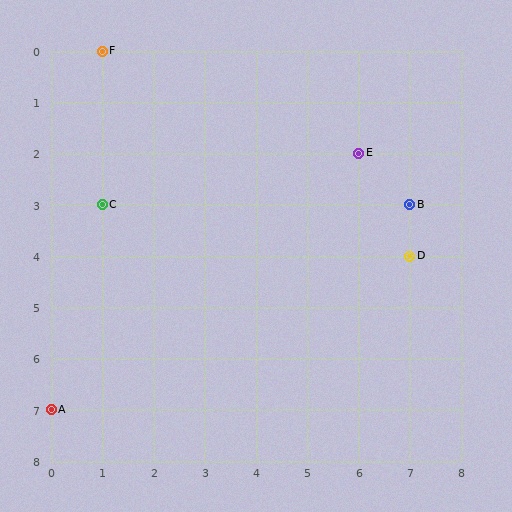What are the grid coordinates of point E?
Point E is at grid coordinates (6, 2).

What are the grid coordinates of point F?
Point F is at grid coordinates (1, 0).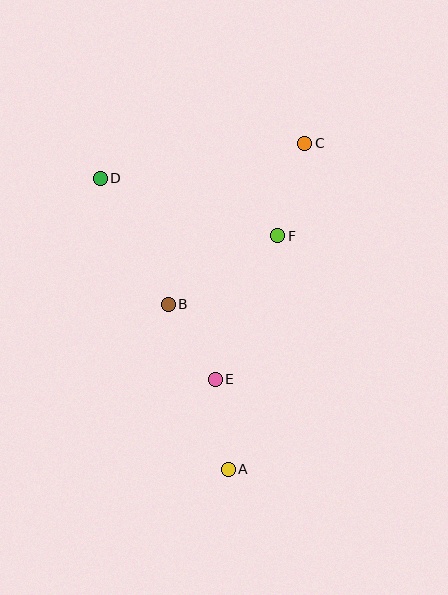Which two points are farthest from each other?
Points A and C are farthest from each other.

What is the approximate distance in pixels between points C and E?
The distance between C and E is approximately 253 pixels.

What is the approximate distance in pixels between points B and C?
The distance between B and C is approximately 211 pixels.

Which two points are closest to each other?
Points B and E are closest to each other.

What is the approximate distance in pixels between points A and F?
The distance between A and F is approximately 239 pixels.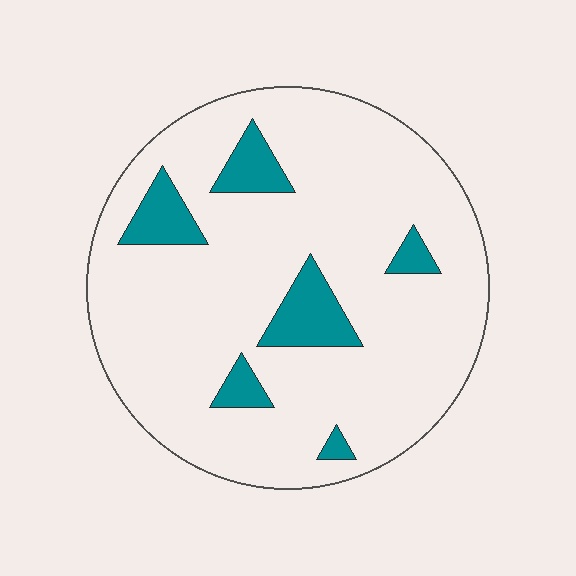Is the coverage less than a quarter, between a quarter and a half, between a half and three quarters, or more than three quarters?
Less than a quarter.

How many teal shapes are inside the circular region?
6.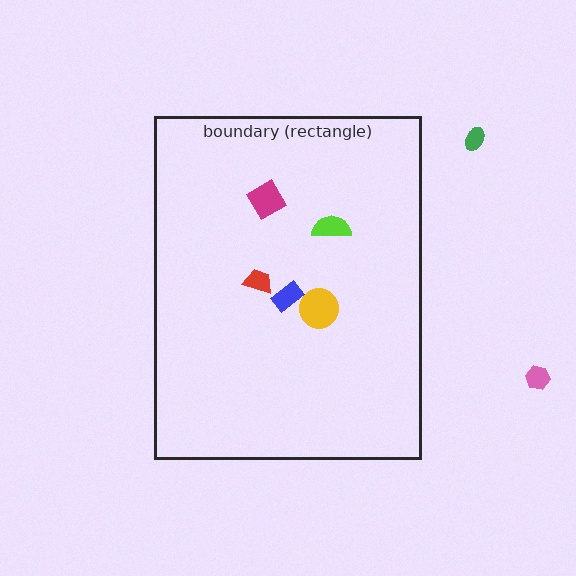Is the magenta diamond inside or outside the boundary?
Inside.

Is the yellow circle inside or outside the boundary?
Inside.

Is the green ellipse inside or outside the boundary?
Outside.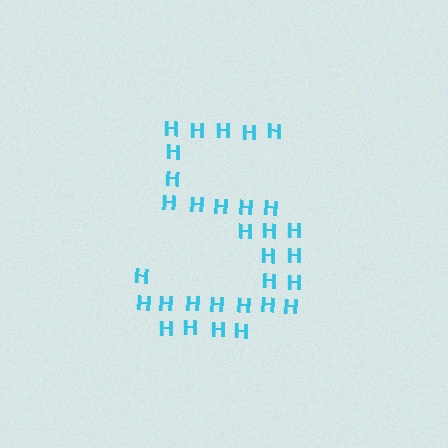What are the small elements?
The small elements are letter H's.